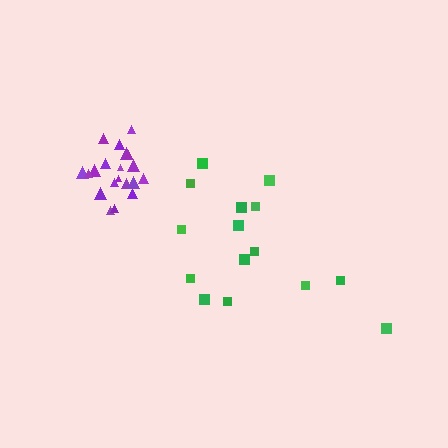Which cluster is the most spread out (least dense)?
Green.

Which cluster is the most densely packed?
Purple.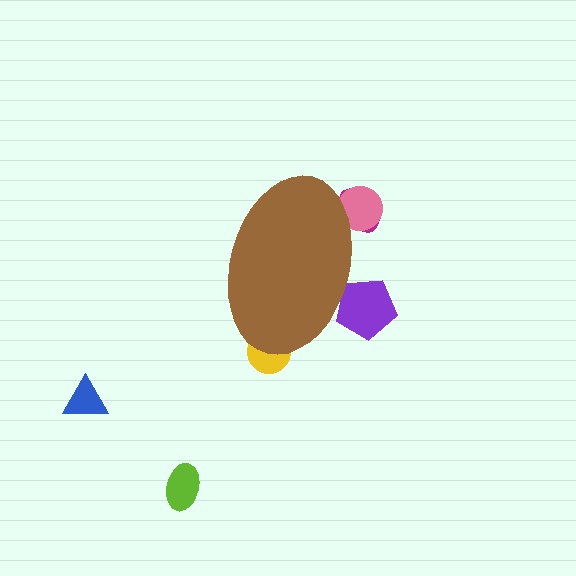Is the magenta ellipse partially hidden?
Yes, the magenta ellipse is partially hidden behind the brown ellipse.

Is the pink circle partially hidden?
Yes, the pink circle is partially hidden behind the brown ellipse.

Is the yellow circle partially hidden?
Yes, the yellow circle is partially hidden behind the brown ellipse.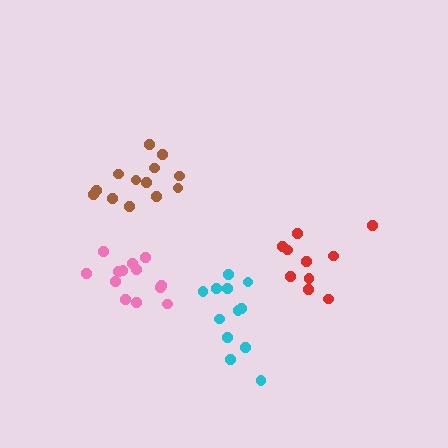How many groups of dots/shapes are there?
There are 4 groups.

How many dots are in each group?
Group 1: 12 dots, Group 2: 13 dots, Group 3: 13 dots, Group 4: 10 dots (48 total).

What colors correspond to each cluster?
The clusters are colored: cyan, pink, brown, red.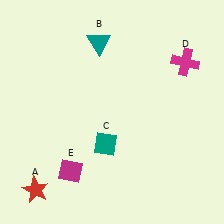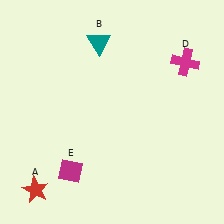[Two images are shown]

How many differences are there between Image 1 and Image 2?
There is 1 difference between the two images.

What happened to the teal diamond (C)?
The teal diamond (C) was removed in Image 2. It was in the bottom-left area of Image 1.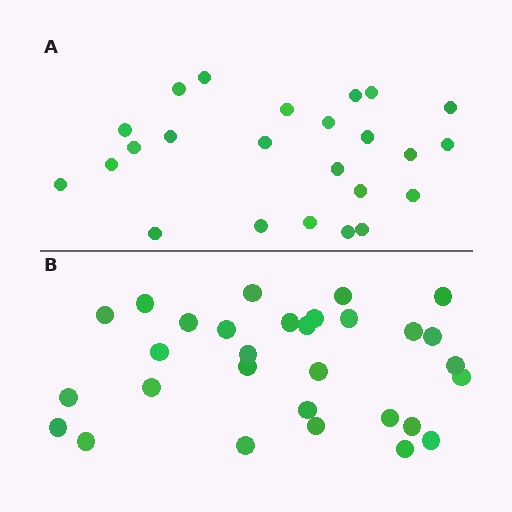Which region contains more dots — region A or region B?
Region B (the bottom region) has more dots.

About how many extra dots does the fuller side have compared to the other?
Region B has about 6 more dots than region A.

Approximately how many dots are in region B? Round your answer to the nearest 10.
About 30 dots.